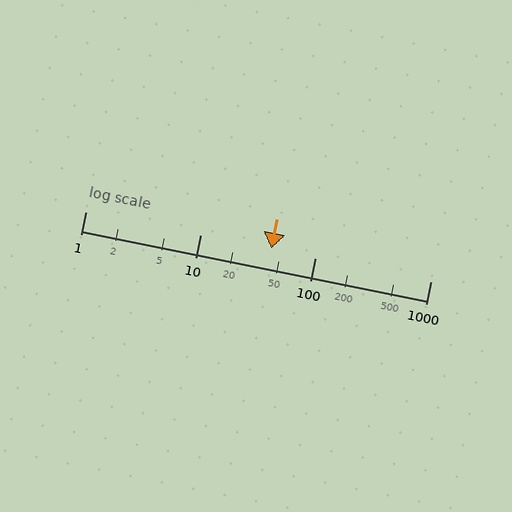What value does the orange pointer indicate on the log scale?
The pointer indicates approximately 41.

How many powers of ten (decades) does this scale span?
The scale spans 3 decades, from 1 to 1000.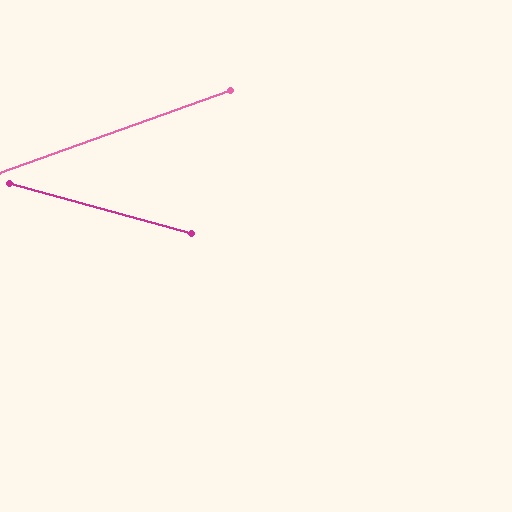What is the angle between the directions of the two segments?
Approximately 35 degrees.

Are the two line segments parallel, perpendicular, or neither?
Neither parallel nor perpendicular — they differ by about 35°.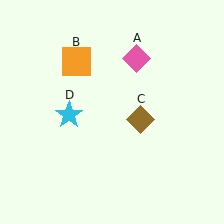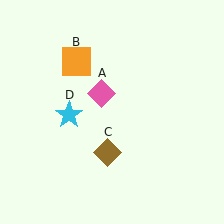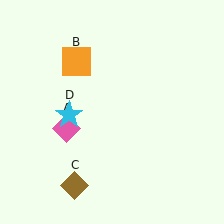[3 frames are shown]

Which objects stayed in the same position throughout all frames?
Orange square (object B) and cyan star (object D) remained stationary.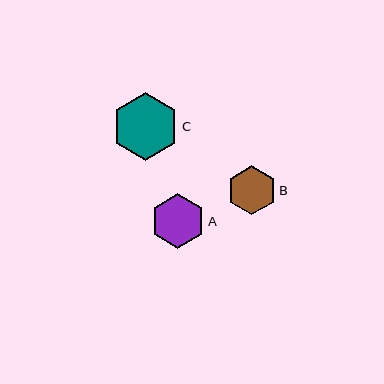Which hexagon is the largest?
Hexagon C is the largest with a size of approximately 67 pixels.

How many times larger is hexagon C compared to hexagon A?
Hexagon C is approximately 1.2 times the size of hexagon A.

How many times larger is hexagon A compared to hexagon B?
Hexagon A is approximately 1.1 times the size of hexagon B.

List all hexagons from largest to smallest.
From largest to smallest: C, A, B.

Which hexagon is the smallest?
Hexagon B is the smallest with a size of approximately 49 pixels.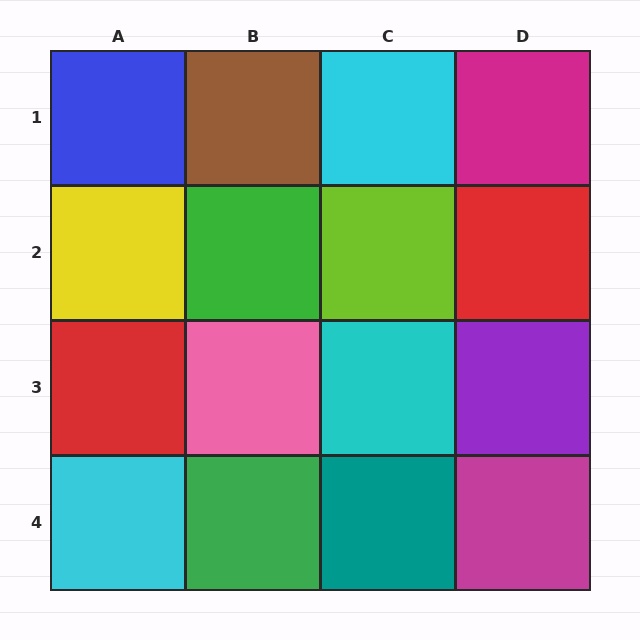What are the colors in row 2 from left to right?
Yellow, green, lime, red.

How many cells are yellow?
1 cell is yellow.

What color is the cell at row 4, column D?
Magenta.